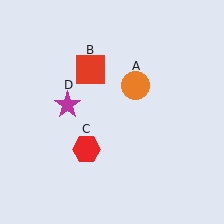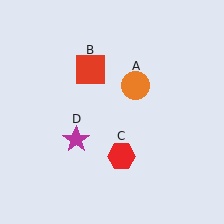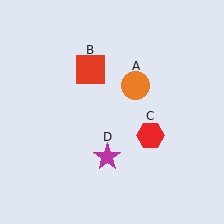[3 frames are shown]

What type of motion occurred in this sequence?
The red hexagon (object C), magenta star (object D) rotated counterclockwise around the center of the scene.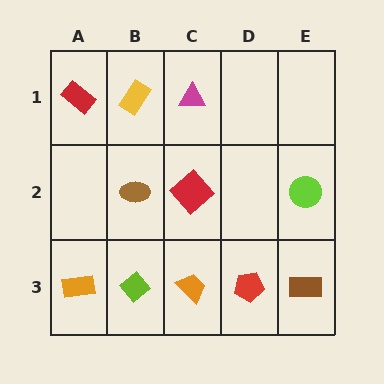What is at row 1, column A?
A red rectangle.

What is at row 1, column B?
A yellow rectangle.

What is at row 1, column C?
A magenta triangle.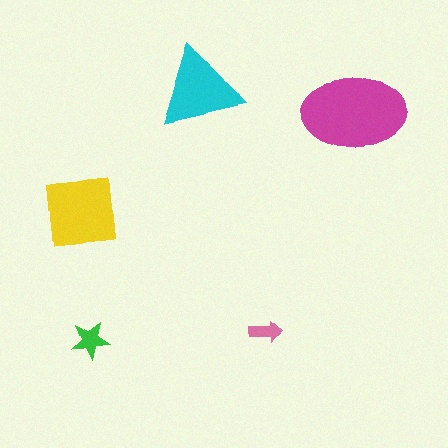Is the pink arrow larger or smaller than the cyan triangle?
Smaller.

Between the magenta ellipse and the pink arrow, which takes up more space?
The magenta ellipse.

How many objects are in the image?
There are 5 objects in the image.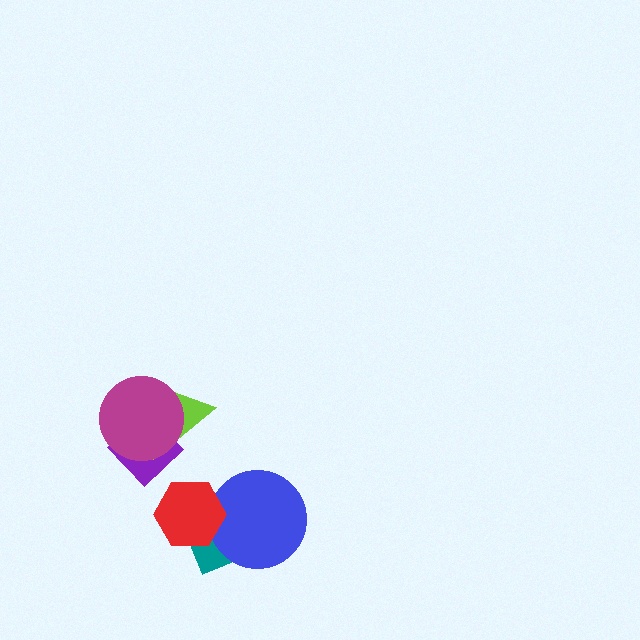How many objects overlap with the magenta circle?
2 objects overlap with the magenta circle.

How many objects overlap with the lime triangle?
2 objects overlap with the lime triangle.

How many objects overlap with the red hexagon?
2 objects overlap with the red hexagon.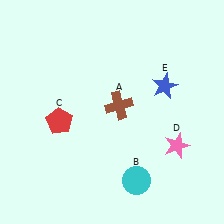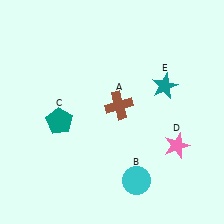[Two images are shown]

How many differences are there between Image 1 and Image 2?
There are 2 differences between the two images.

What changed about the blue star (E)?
In Image 1, E is blue. In Image 2, it changed to teal.